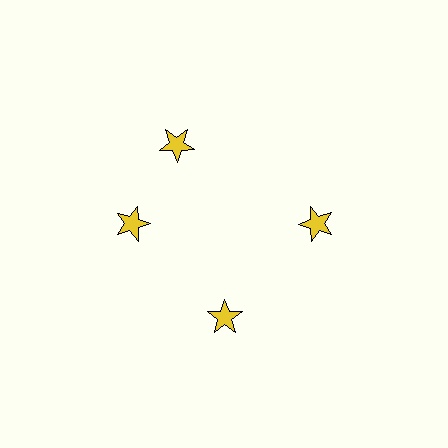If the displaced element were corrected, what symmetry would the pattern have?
It would have 4-fold rotational symmetry — the pattern would map onto itself every 90 degrees.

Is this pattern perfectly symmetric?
No. The 4 yellow stars are arranged in a ring, but one element near the 12 o'clock position is rotated out of alignment along the ring, breaking the 4-fold rotational symmetry.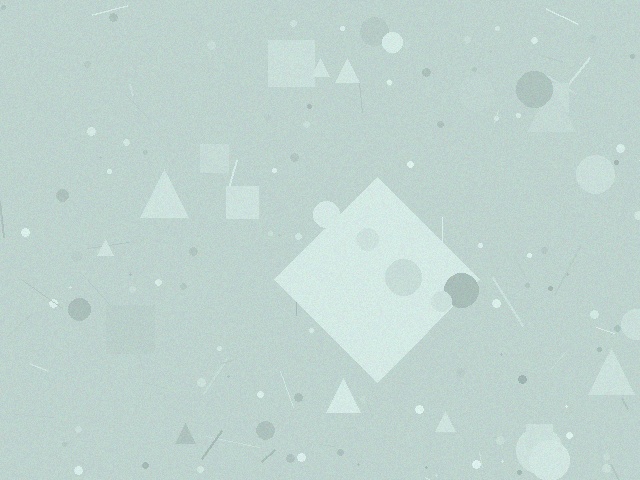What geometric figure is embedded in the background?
A diamond is embedded in the background.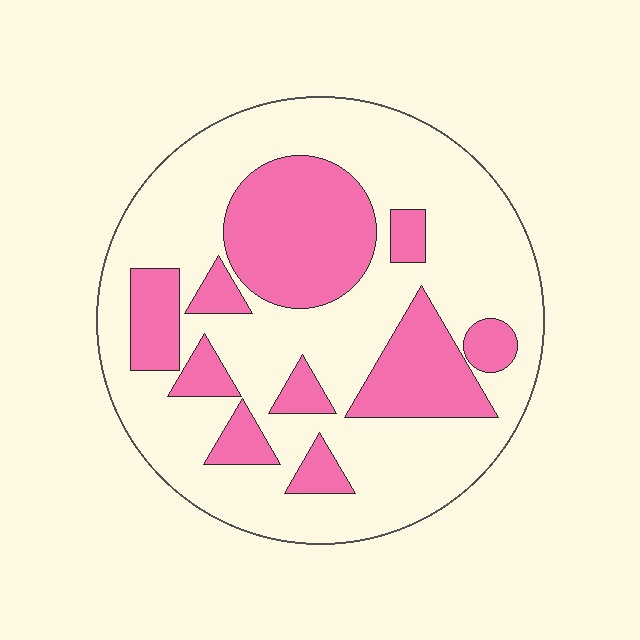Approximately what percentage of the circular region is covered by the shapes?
Approximately 30%.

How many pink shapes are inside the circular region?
10.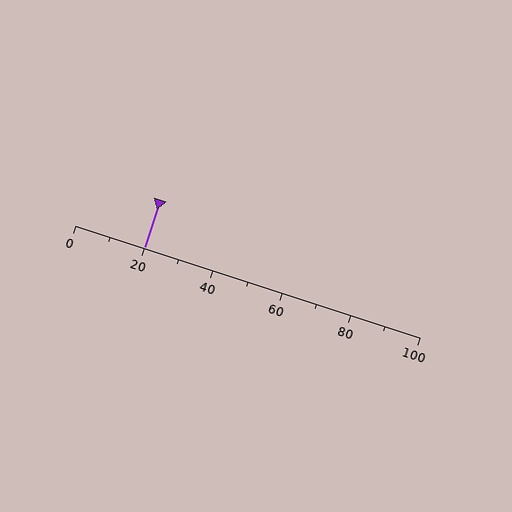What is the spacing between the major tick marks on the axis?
The major ticks are spaced 20 apart.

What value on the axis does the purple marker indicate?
The marker indicates approximately 20.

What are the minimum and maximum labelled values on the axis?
The axis runs from 0 to 100.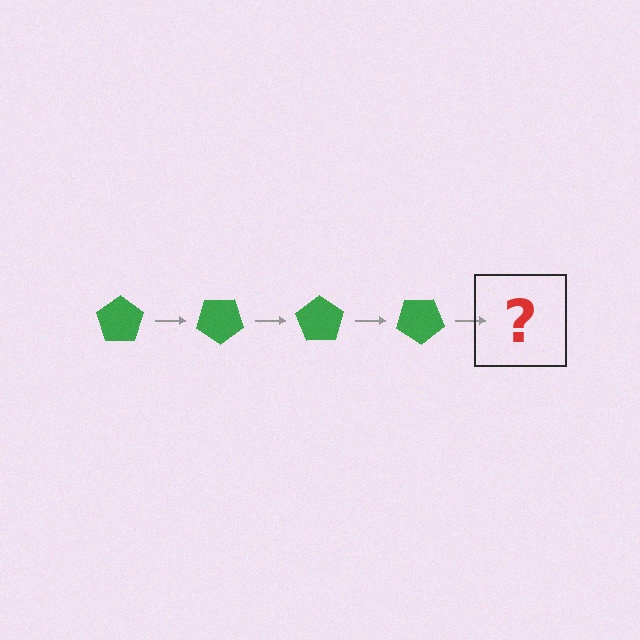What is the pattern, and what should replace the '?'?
The pattern is that the pentagon rotates 35 degrees each step. The '?' should be a green pentagon rotated 140 degrees.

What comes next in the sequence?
The next element should be a green pentagon rotated 140 degrees.